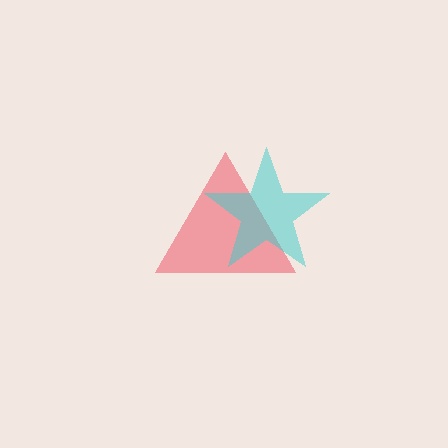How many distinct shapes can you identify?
There are 2 distinct shapes: a red triangle, a cyan star.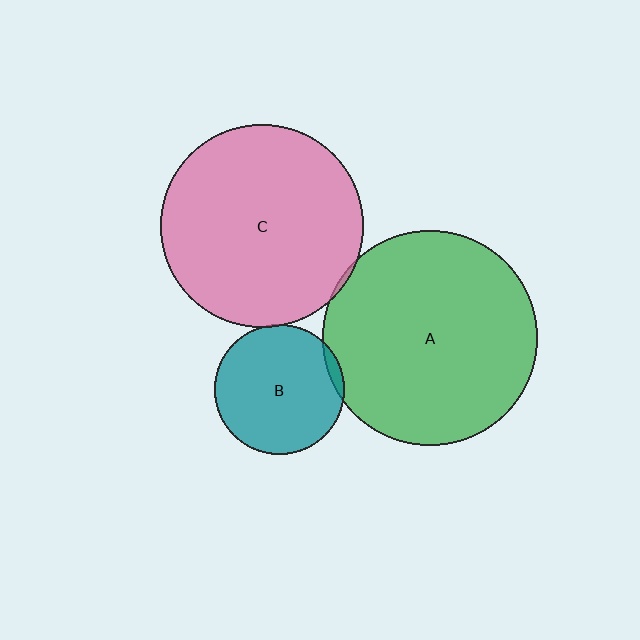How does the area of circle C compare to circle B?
Approximately 2.4 times.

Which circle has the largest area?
Circle A (green).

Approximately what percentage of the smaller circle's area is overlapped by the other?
Approximately 5%.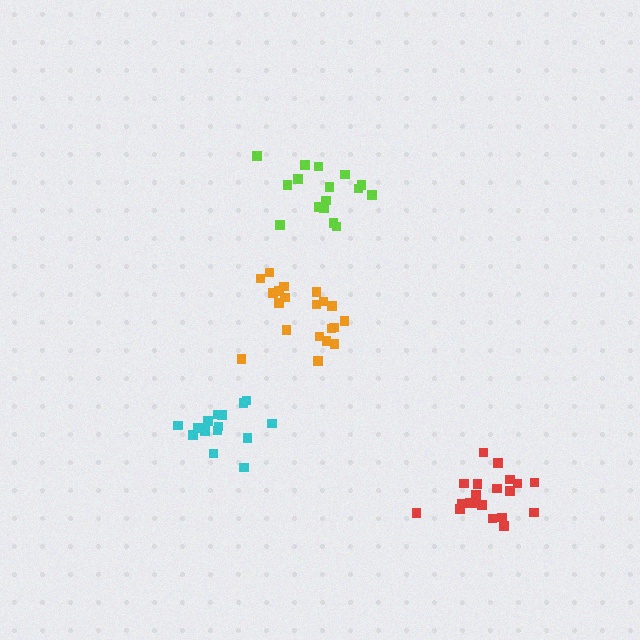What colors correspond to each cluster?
The clusters are colored: cyan, lime, red, orange.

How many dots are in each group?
Group 1: 15 dots, Group 2: 16 dots, Group 3: 20 dots, Group 4: 20 dots (71 total).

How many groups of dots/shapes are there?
There are 4 groups.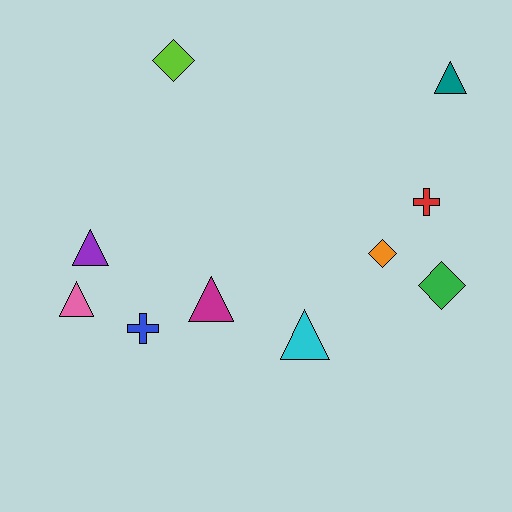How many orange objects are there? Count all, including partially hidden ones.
There is 1 orange object.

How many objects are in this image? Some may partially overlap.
There are 10 objects.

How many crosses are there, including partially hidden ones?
There are 2 crosses.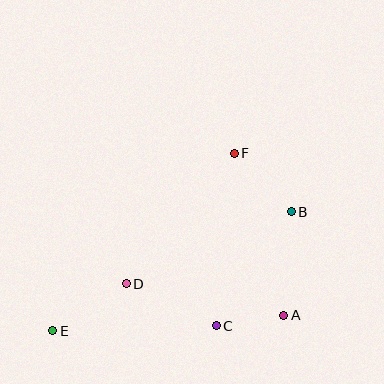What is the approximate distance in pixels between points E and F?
The distance between E and F is approximately 254 pixels.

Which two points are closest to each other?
Points A and C are closest to each other.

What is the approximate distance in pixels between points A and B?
The distance between A and B is approximately 104 pixels.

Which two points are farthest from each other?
Points B and E are farthest from each other.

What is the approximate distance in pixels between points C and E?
The distance between C and E is approximately 164 pixels.